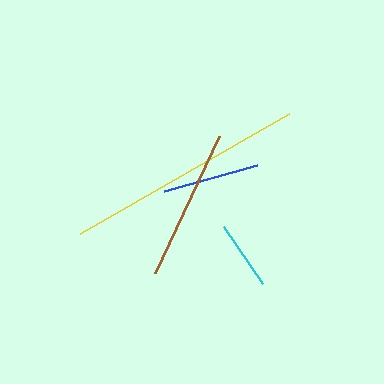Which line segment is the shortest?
The cyan line is the shortest at approximately 70 pixels.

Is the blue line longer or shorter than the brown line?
The brown line is longer than the blue line.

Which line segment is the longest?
The yellow line is the longest at approximately 241 pixels.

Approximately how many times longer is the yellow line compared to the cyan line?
The yellow line is approximately 3.4 times the length of the cyan line.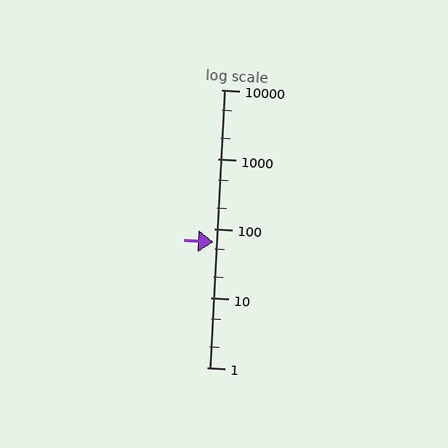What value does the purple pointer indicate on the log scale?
The pointer indicates approximately 64.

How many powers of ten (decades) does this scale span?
The scale spans 4 decades, from 1 to 10000.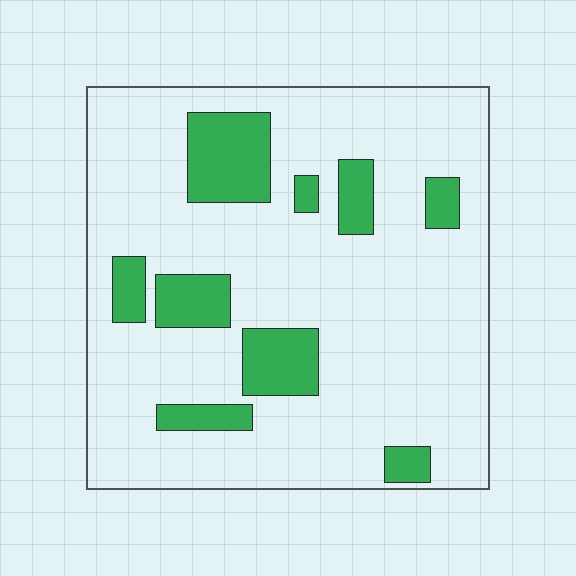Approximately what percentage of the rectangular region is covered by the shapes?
Approximately 20%.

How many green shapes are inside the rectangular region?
9.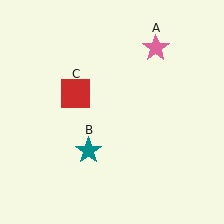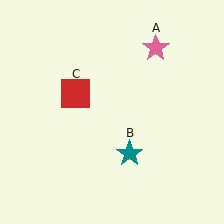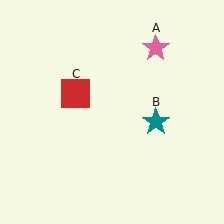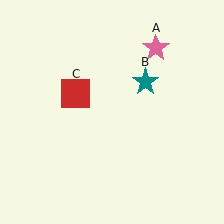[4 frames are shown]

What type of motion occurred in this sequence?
The teal star (object B) rotated counterclockwise around the center of the scene.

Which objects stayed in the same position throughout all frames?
Pink star (object A) and red square (object C) remained stationary.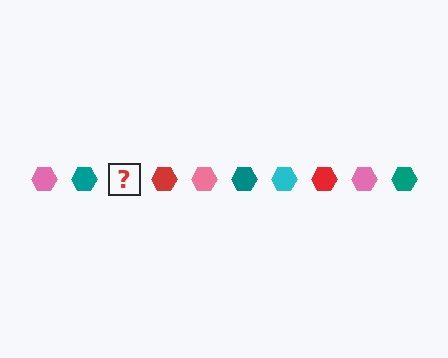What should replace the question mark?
The question mark should be replaced with a cyan hexagon.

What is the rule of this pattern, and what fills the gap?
The rule is that the pattern cycles through pink, teal, cyan, red hexagons. The gap should be filled with a cyan hexagon.